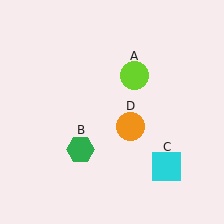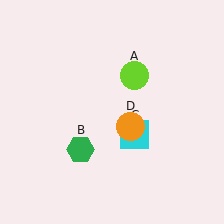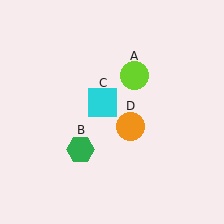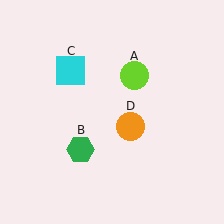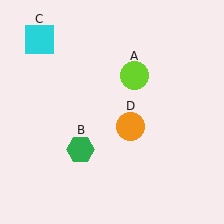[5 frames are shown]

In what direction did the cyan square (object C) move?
The cyan square (object C) moved up and to the left.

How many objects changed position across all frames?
1 object changed position: cyan square (object C).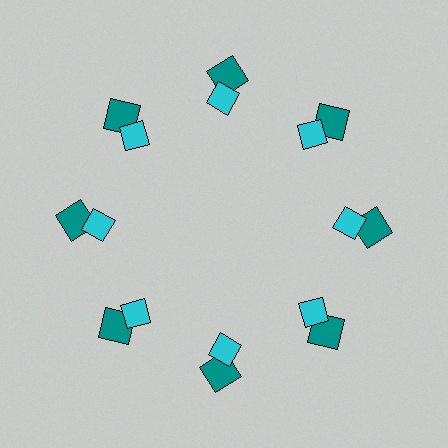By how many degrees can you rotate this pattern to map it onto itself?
The pattern maps onto itself every 45 degrees of rotation.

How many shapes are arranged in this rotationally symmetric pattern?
There are 16 shapes, arranged in 8 groups of 2.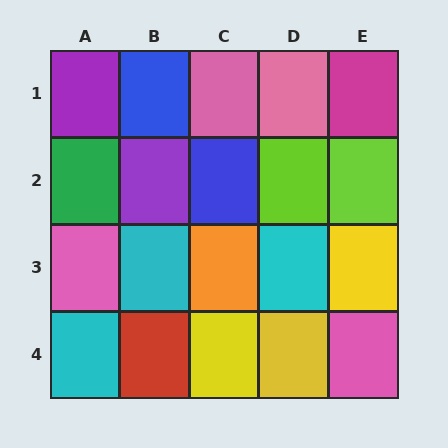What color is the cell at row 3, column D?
Cyan.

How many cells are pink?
4 cells are pink.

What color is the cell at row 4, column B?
Red.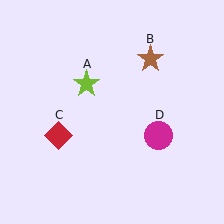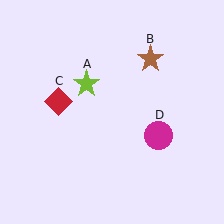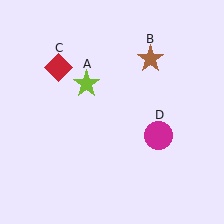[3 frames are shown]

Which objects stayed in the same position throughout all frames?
Lime star (object A) and brown star (object B) and magenta circle (object D) remained stationary.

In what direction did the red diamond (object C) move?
The red diamond (object C) moved up.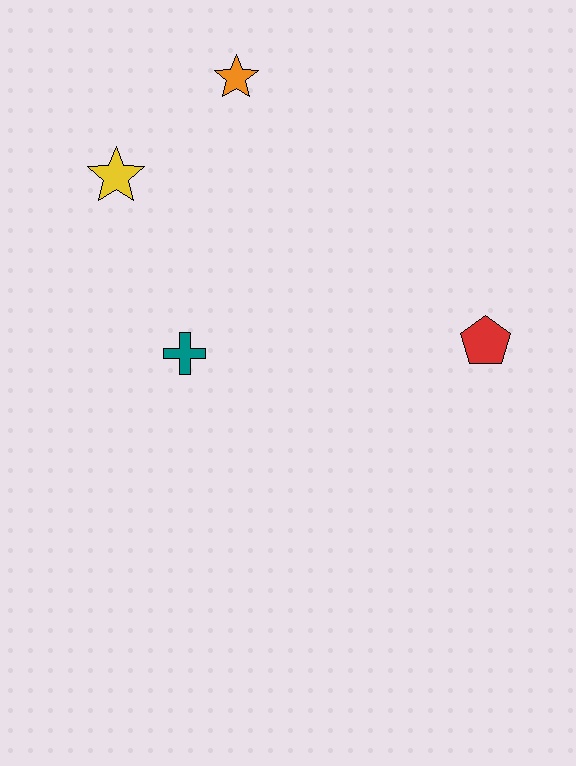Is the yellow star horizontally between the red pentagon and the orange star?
No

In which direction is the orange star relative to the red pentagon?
The orange star is above the red pentagon.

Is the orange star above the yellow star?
Yes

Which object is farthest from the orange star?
The red pentagon is farthest from the orange star.